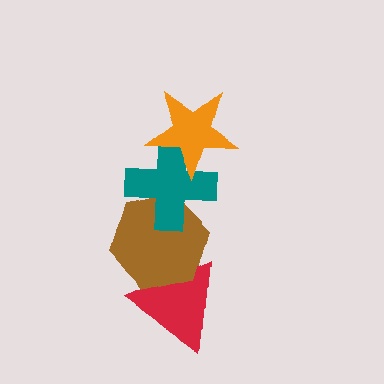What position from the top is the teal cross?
The teal cross is 2nd from the top.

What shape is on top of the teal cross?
The orange star is on top of the teal cross.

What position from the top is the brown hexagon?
The brown hexagon is 3rd from the top.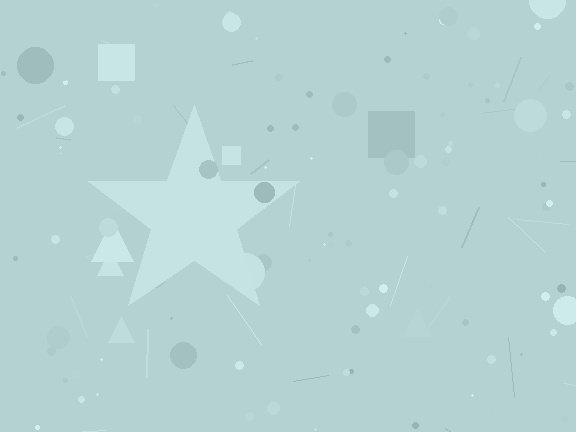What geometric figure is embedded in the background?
A star is embedded in the background.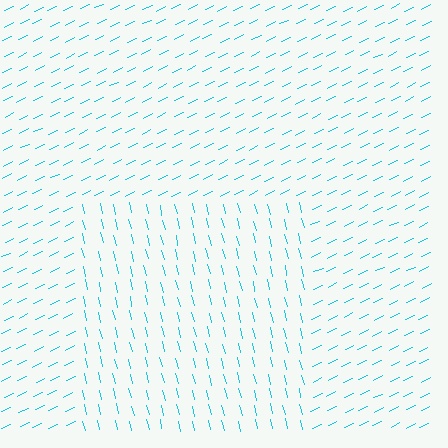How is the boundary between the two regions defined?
The boundary is defined purely by a change in line orientation (approximately 78 degrees difference). All lines are the same color and thickness.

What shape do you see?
I see a rectangle.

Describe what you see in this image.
The image is filled with small cyan line segments. A rectangle region in the image has lines oriented differently from the surrounding lines, creating a visible texture boundary.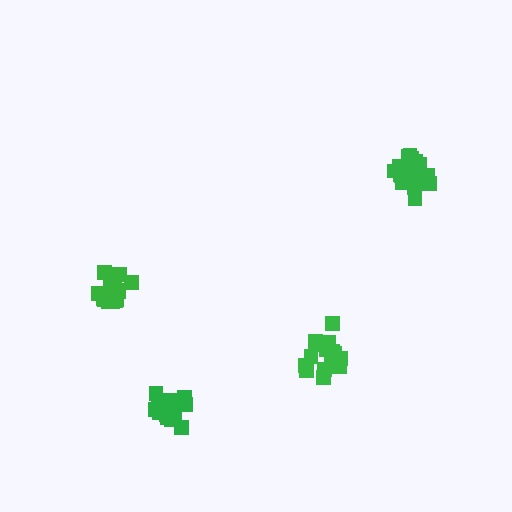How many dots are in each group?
Group 1: 19 dots, Group 2: 16 dots, Group 3: 20 dots, Group 4: 19 dots (74 total).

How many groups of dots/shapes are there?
There are 4 groups.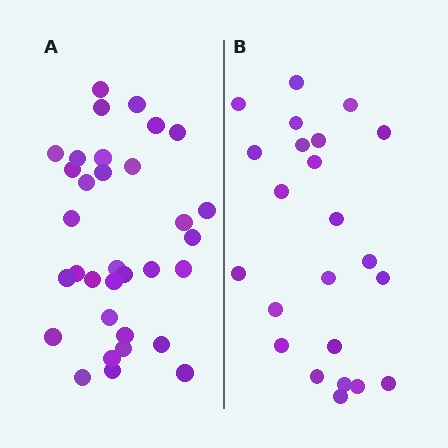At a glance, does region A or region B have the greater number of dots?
Region A (the left region) has more dots.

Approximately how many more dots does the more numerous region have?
Region A has roughly 10 or so more dots than region B.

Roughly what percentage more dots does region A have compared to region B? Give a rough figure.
About 45% more.